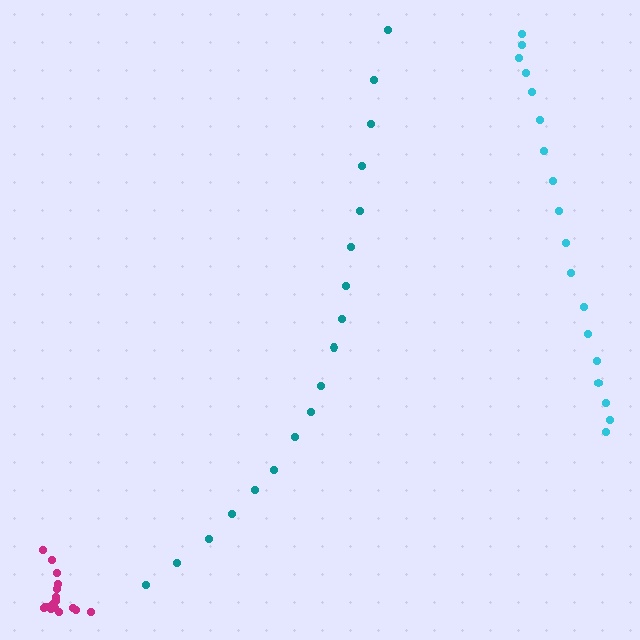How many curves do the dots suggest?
There are 3 distinct paths.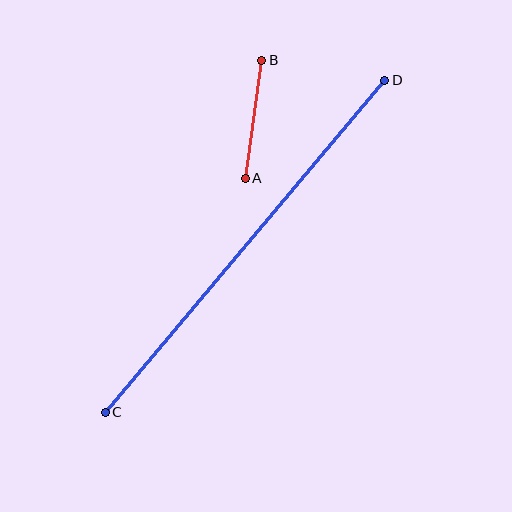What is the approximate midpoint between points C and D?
The midpoint is at approximately (245, 246) pixels.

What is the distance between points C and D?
The distance is approximately 434 pixels.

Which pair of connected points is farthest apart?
Points C and D are farthest apart.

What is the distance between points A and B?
The distance is approximately 119 pixels.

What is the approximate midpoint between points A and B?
The midpoint is at approximately (253, 119) pixels.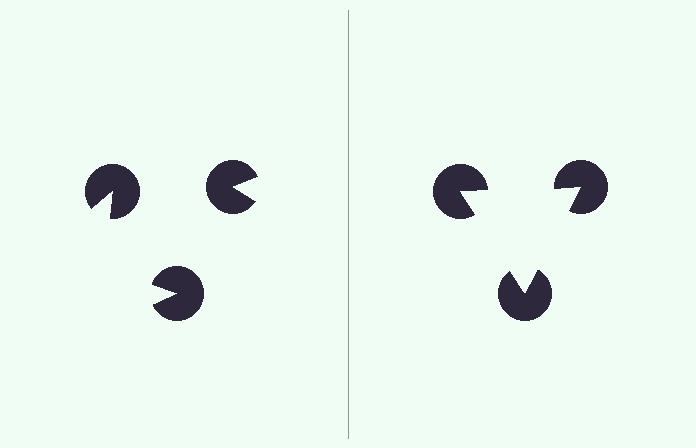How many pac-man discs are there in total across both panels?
6 — 3 on each side.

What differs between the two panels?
The pac-man discs are positioned identically on both sides; only the wedge orientations differ. On the right they align to a triangle; on the left they are misaligned.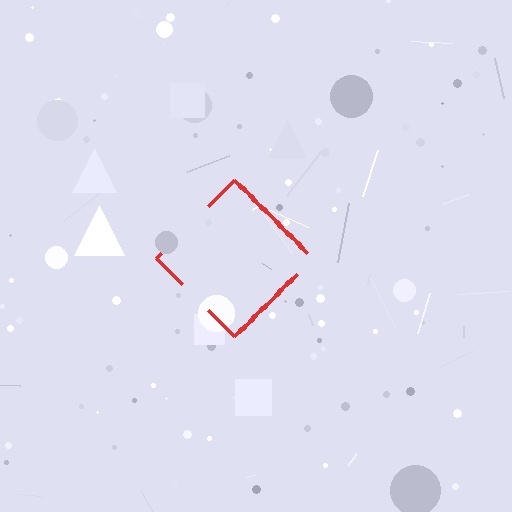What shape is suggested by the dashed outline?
The dashed outline suggests a diamond.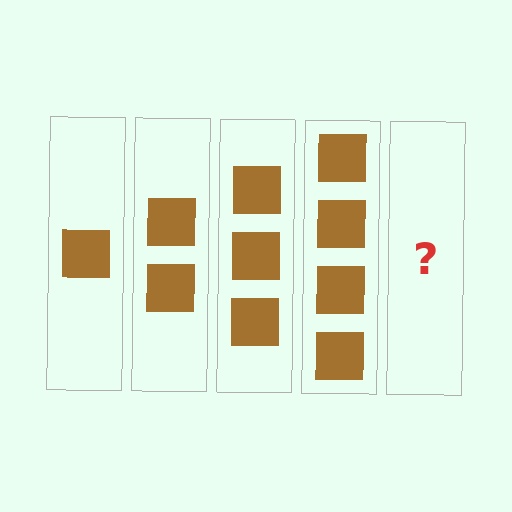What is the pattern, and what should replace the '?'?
The pattern is that each step adds one more square. The '?' should be 5 squares.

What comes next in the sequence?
The next element should be 5 squares.